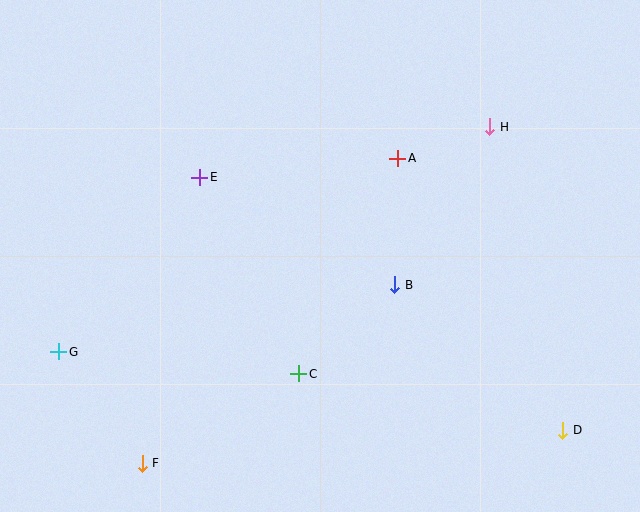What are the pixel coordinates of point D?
Point D is at (563, 430).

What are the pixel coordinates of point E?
Point E is at (200, 178).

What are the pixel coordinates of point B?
Point B is at (395, 285).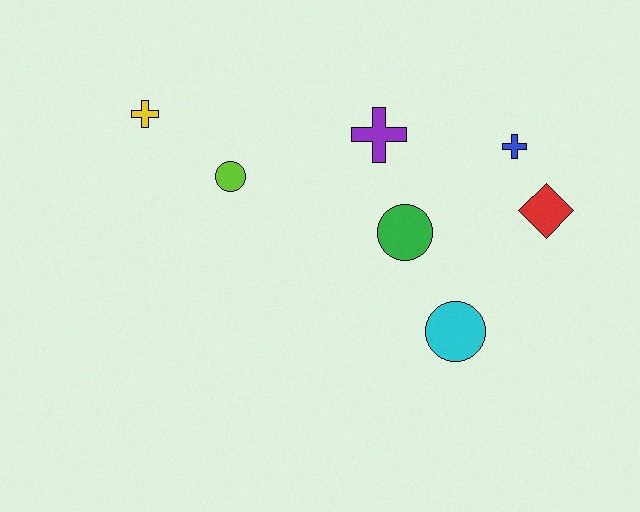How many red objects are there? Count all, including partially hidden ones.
There is 1 red object.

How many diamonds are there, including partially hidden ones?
There is 1 diamond.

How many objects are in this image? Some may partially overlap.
There are 7 objects.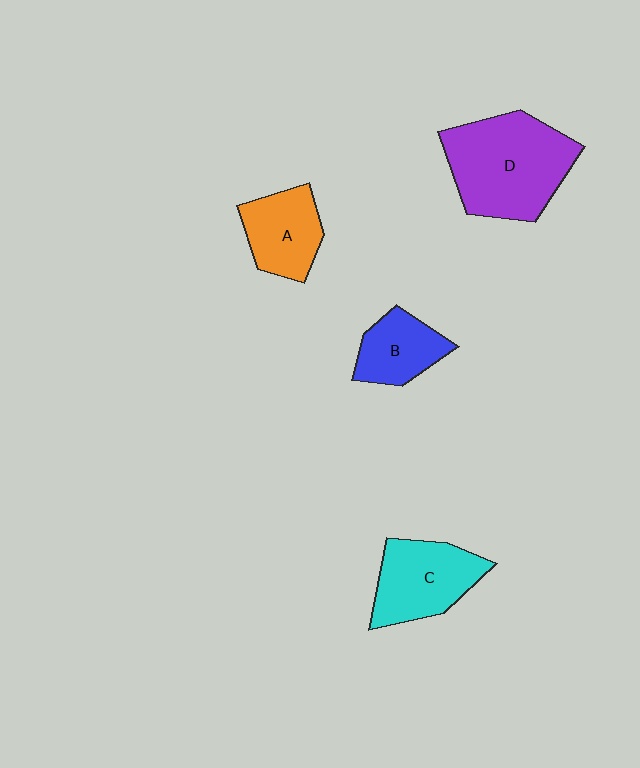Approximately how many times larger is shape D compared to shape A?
Approximately 1.9 times.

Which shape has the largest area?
Shape D (purple).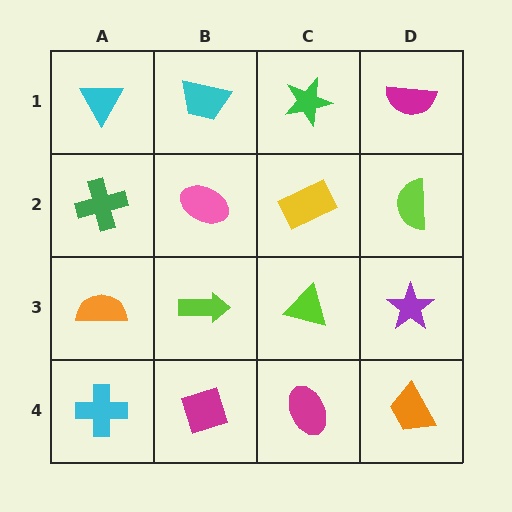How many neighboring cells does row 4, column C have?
3.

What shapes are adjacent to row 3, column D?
A lime semicircle (row 2, column D), an orange trapezoid (row 4, column D), a lime triangle (row 3, column C).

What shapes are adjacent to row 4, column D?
A purple star (row 3, column D), a magenta ellipse (row 4, column C).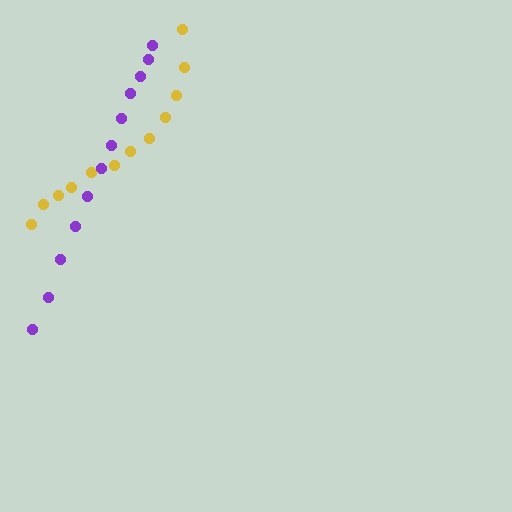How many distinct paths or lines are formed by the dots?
There are 2 distinct paths.